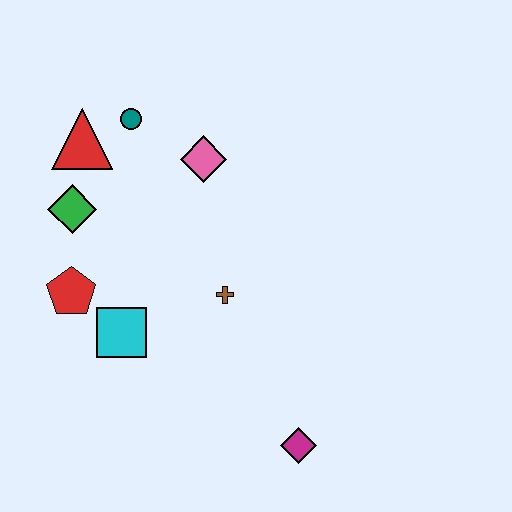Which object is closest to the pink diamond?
The teal circle is closest to the pink diamond.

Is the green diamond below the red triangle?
Yes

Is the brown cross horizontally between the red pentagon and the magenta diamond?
Yes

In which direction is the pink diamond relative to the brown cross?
The pink diamond is above the brown cross.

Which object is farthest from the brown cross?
The red triangle is farthest from the brown cross.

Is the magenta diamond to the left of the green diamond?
No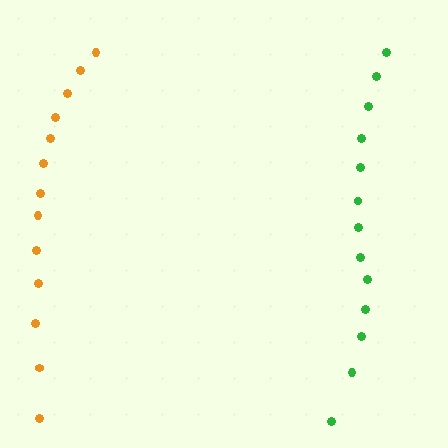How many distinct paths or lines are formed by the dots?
There are 2 distinct paths.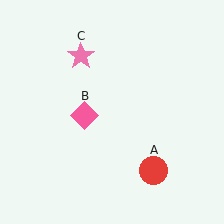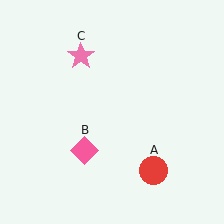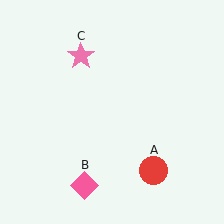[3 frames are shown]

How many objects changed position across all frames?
1 object changed position: pink diamond (object B).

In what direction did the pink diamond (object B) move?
The pink diamond (object B) moved down.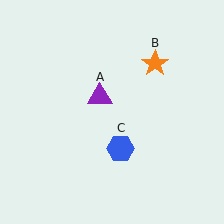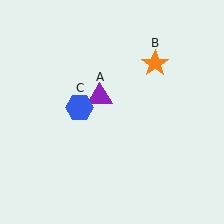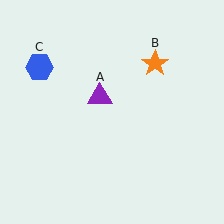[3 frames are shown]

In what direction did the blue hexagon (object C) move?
The blue hexagon (object C) moved up and to the left.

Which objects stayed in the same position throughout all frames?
Purple triangle (object A) and orange star (object B) remained stationary.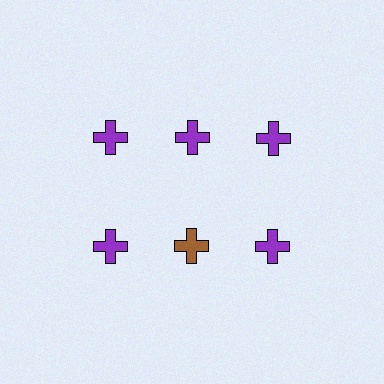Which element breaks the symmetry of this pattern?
The brown cross in the second row, second from left column breaks the symmetry. All other shapes are purple crosses.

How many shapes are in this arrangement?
There are 6 shapes arranged in a grid pattern.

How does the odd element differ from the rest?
It has a different color: brown instead of purple.